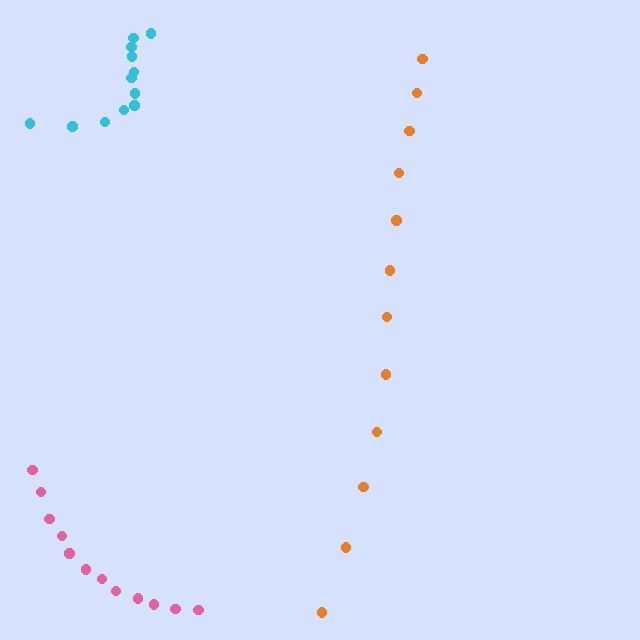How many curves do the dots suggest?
There are 3 distinct paths.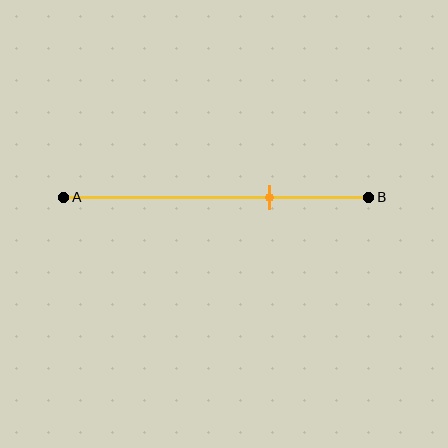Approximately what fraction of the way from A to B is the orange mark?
The orange mark is approximately 70% of the way from A to B.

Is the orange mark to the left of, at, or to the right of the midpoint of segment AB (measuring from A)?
The orange mark is to the right of the midpoint of segment AB.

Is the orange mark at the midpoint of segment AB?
No, the mark is at about 70% from A, not at the 50% midpoint.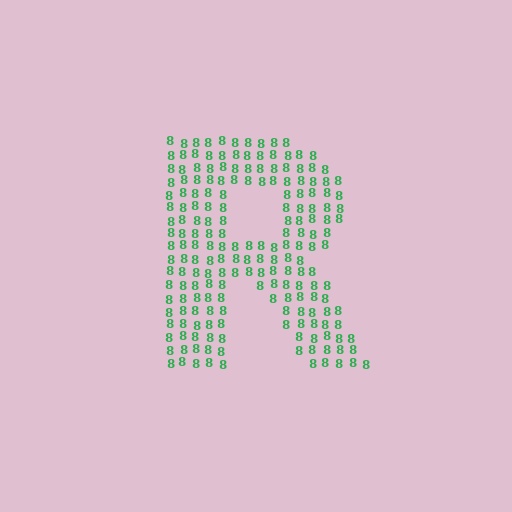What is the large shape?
The large shape is the letter R.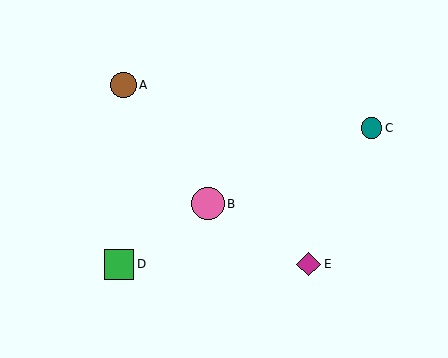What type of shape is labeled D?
Shape D is a green square.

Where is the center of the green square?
The center of the green square is at (119, 264).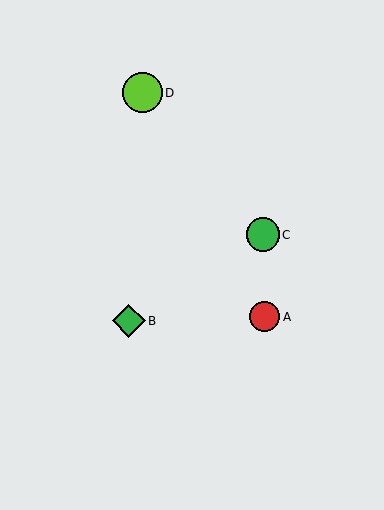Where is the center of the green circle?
The center of the green circle is at (263, 235).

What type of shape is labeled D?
Shape D is a lime circle.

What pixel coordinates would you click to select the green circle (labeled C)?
Click at (263, 235) to select the green circle C.